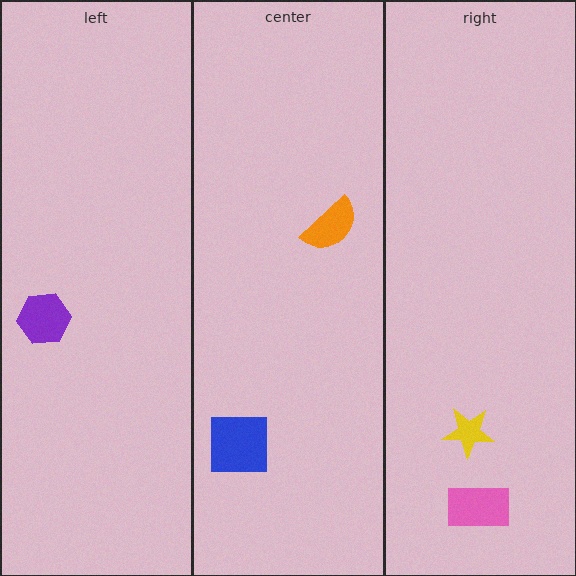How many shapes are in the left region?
1.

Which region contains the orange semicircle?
The center region.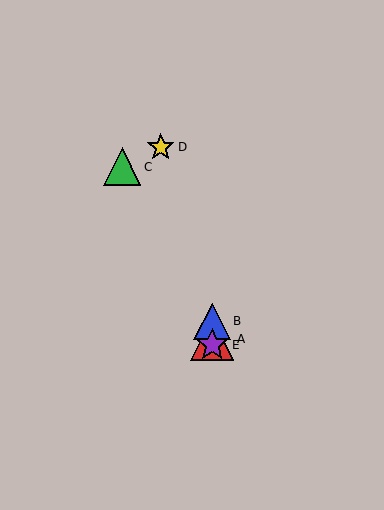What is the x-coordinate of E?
Object E is at x≈212.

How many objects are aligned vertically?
3 objects (A, B, E) are aligned vertically.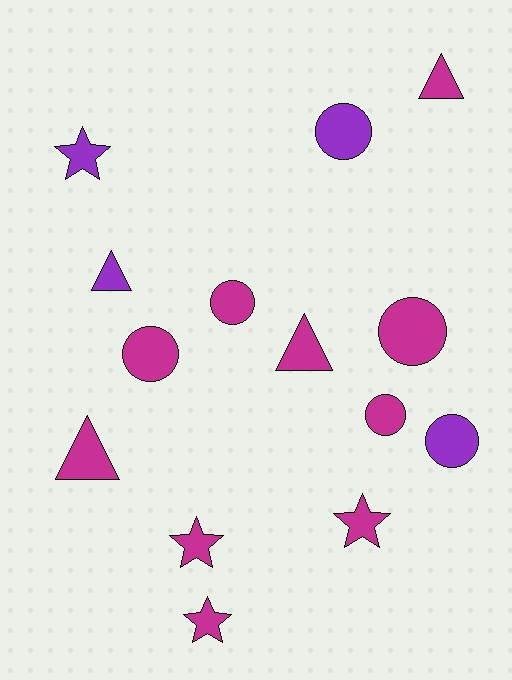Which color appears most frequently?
Magenta, with 10 objects.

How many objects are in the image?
There are 14 objects.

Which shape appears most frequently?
Circle, with 6 objects.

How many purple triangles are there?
There is 1 purple triangle.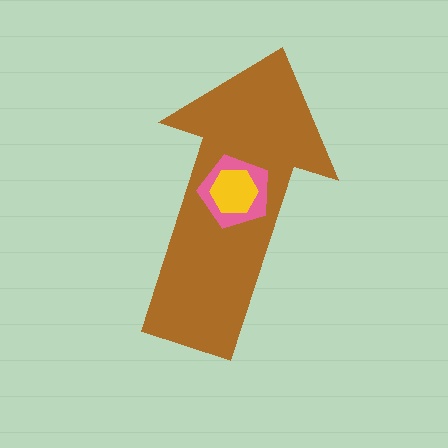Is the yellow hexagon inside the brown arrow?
Yes.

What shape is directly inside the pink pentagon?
The yellow hexagon.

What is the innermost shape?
The yellow hexagon.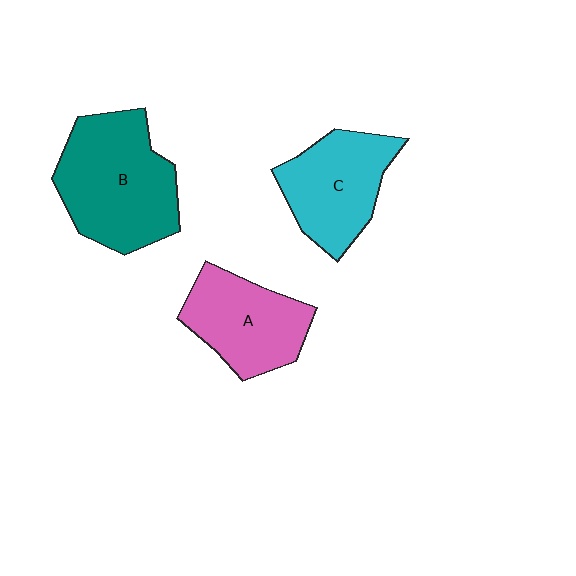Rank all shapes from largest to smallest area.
From largest to smallest: B (teal), C (cyan), A (pink).